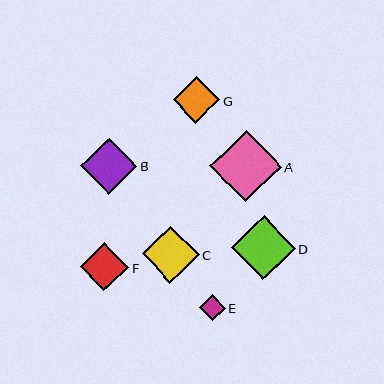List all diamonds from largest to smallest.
From largest to smallest: A, D, C, B, F, G, E.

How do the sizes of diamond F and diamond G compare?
Diamond F and diamond G are approximately the same size.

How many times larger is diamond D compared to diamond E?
Diamond D is approximately 2.4 times the size of diamond E.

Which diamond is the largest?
Diamond A is the largest with a size of approximately 72 pixels.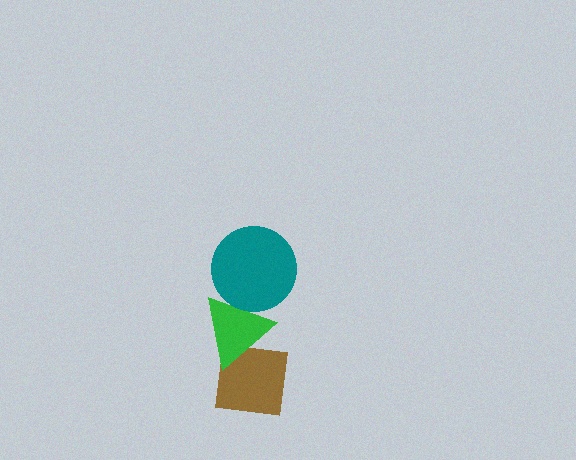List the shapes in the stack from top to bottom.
From top to bottom: the teal circle, the green triangle, the brown square.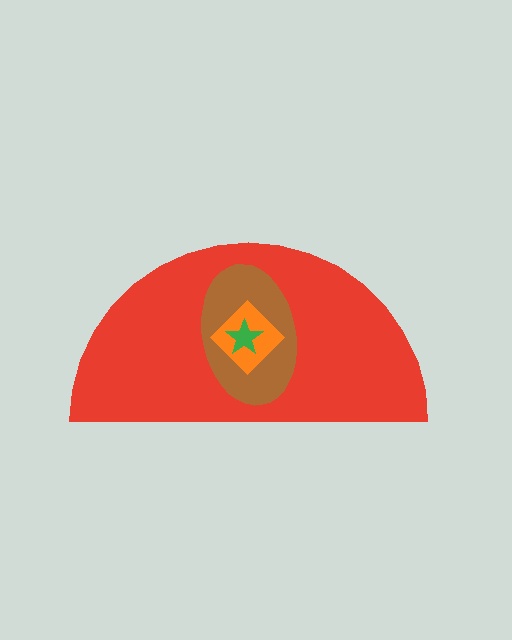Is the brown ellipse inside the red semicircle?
Yes.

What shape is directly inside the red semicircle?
The brown ellipse.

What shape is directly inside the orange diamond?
The green star.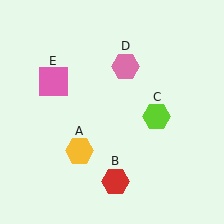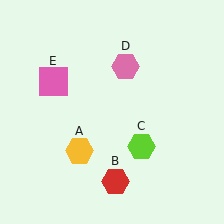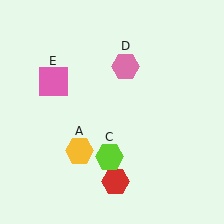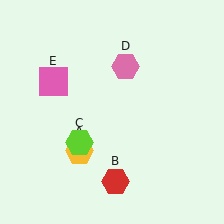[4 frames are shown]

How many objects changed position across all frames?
1 object changed position: lime hexagon (object C).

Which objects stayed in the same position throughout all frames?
Yellow hexagon (object A) and red hexagon (object B) and pink hexagon (object D) and pink square (object E) remained stationary.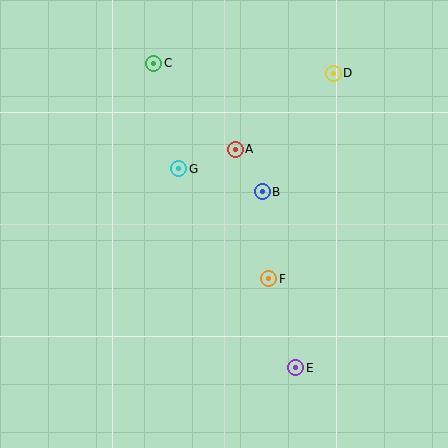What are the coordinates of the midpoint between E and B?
The midpoint between E and B is at (279, 280).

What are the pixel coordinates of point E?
Point E is at (296, 368).